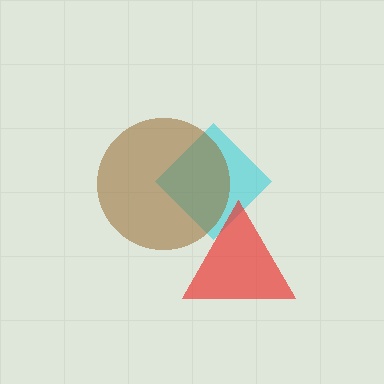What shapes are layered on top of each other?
The layered shapes are: a cyan diamond, a brown circle, a red triangle.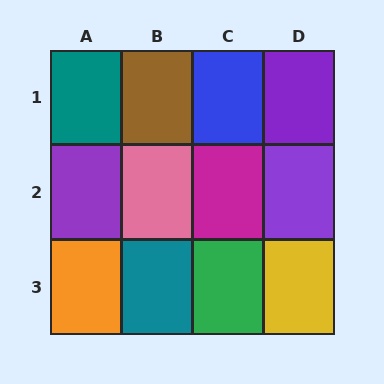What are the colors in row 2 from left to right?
Purple, pink, magenta, purple.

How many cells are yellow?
1 cell is yellow.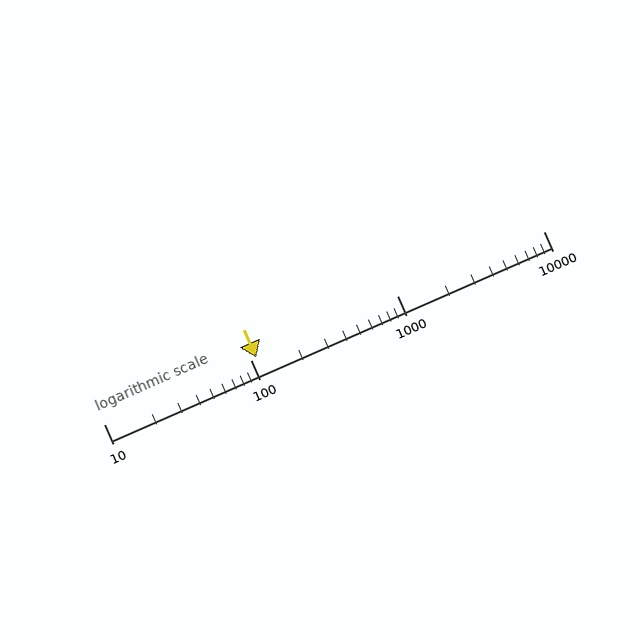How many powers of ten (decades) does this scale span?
The scale spans 3 decades, from 10 to 10000.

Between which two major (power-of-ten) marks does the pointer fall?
The pointer is between 100 and 1000.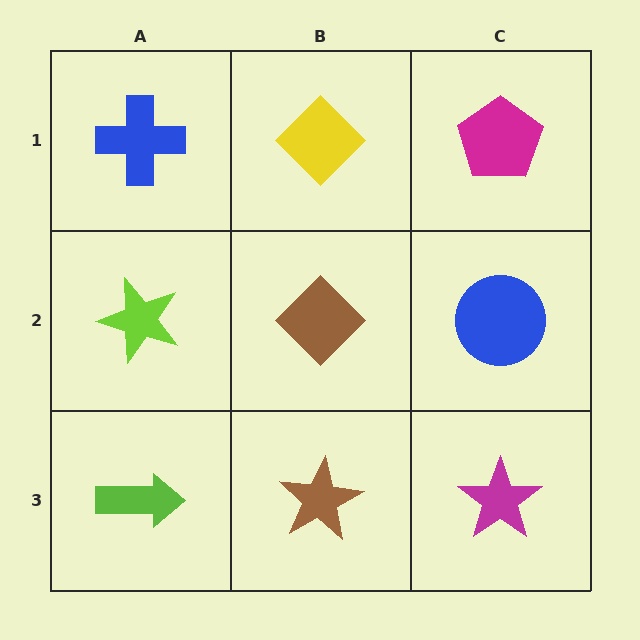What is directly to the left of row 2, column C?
A brown diamond.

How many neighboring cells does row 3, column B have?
3.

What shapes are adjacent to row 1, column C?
A blue circle (row 2, column C), a yellow diamond (row 1, column B).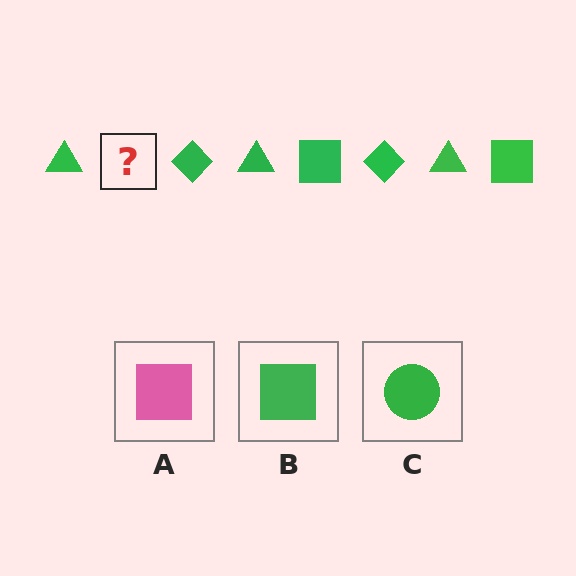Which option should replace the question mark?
Option B.